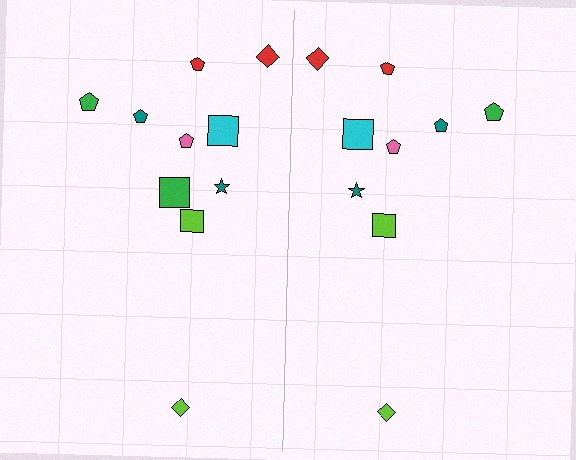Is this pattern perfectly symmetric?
No, the pattern is not perfectly symmetric. A green square is missing from the right side.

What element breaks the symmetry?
A green square is missing from the right side.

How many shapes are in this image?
There are 19 shapes in this image.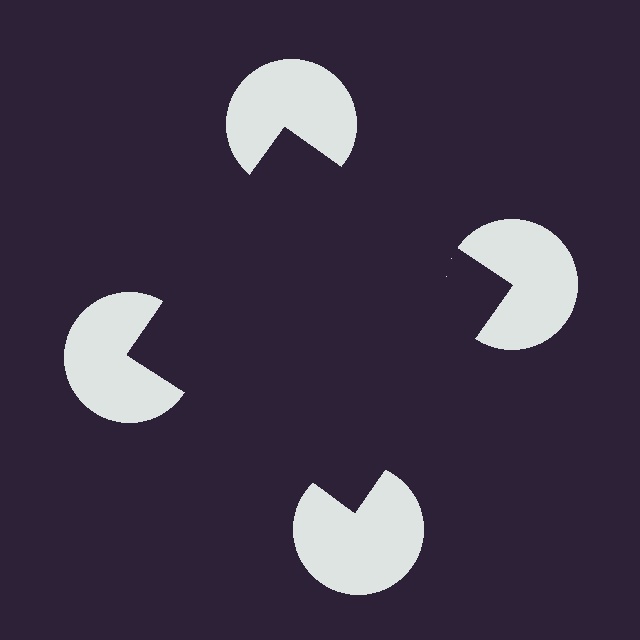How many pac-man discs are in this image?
There are 4 — one at each vertex of the illusory square.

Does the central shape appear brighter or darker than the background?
It typically appears slightly darker than the background, even though no actual brightness change is drawn.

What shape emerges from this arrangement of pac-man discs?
An illusory square — its edges are inferred from the aligned wedge cuts in the pac-man discs, not physically drawn.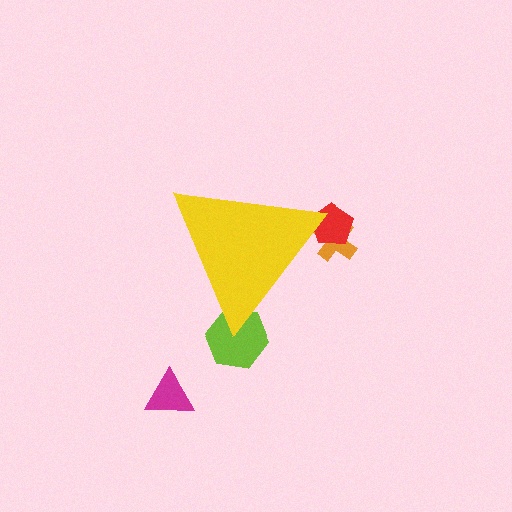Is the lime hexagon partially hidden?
Yes, the lime hexagon is partially hidden behind the yellow triangle.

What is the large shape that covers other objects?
A yellow triangle.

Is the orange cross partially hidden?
Yes, the orange cross is partially hidden behind the yellow triangle.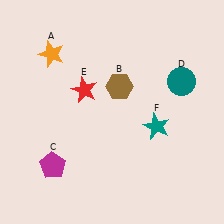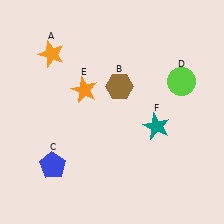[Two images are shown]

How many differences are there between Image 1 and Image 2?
There are 3 differences between the two images.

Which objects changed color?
C changed from magenta to blue. D changed from teal to lime. E changed from red to orange.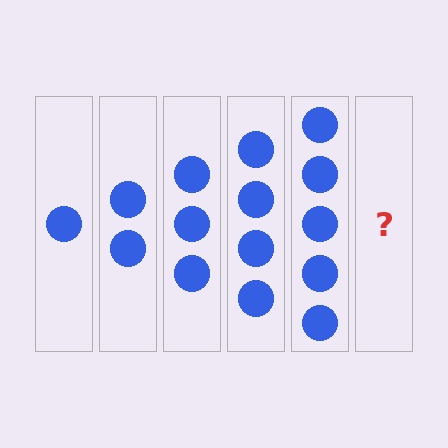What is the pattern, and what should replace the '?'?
The pattern is that each step adds one more circle. The '?' should be 6 circles.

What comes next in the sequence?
The next element should be 6 circles.